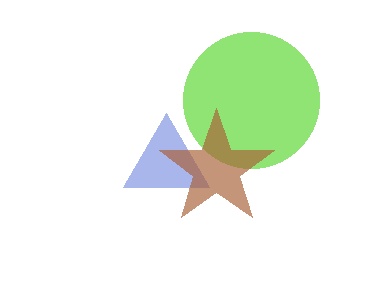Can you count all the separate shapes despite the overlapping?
Yes, there are 3 separate shapes.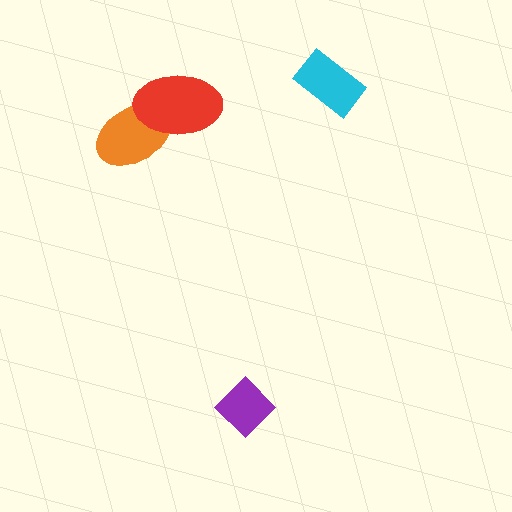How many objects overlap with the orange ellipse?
1 object overlaps with the orange ellipse.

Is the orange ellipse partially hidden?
Yes, it is partially covered by another shape.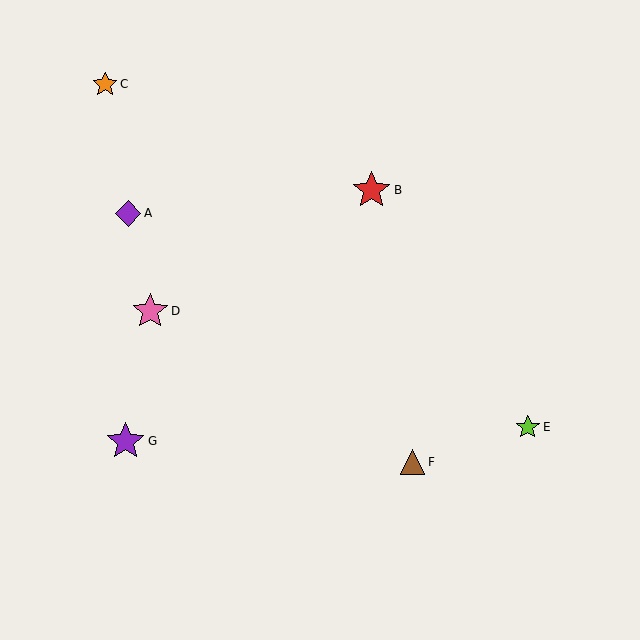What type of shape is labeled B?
Shape B is a red star.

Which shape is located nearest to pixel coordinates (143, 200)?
The purple diamond (labeled A) at (128, 213) is nearest to that location.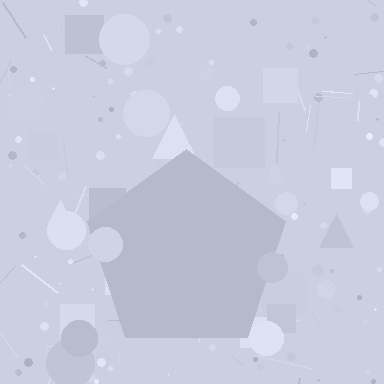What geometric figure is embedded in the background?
A pentagon is embedded in the background.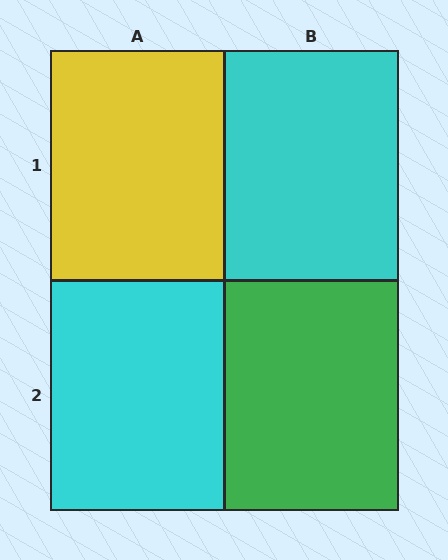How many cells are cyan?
2 cells are cyan.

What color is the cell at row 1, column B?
Cyan.